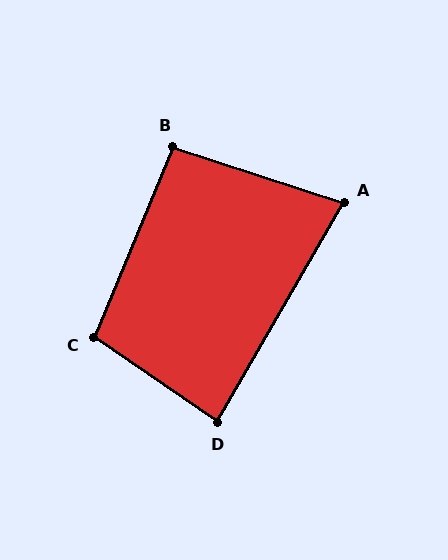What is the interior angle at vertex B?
Approximately 94 degrees (approximately right).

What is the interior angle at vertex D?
Approximately 86 degrees (approximately right).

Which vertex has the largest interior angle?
C, at approximately 102 degrees.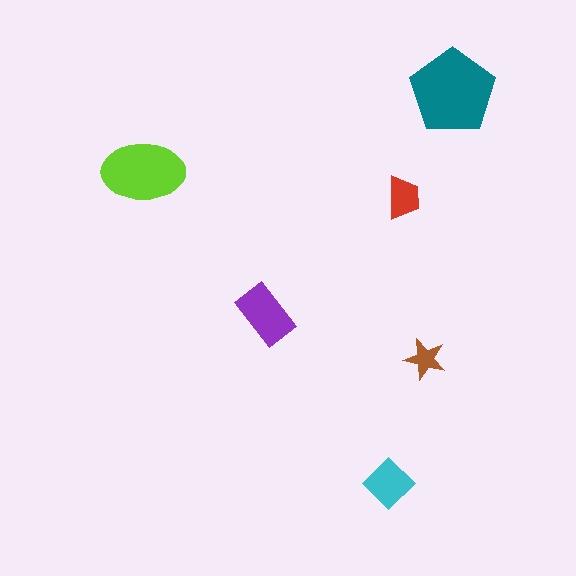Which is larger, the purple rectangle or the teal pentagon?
The teal pentagon.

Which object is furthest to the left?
The lime ellipse is leftmost.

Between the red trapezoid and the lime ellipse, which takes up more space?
The lime ellipse.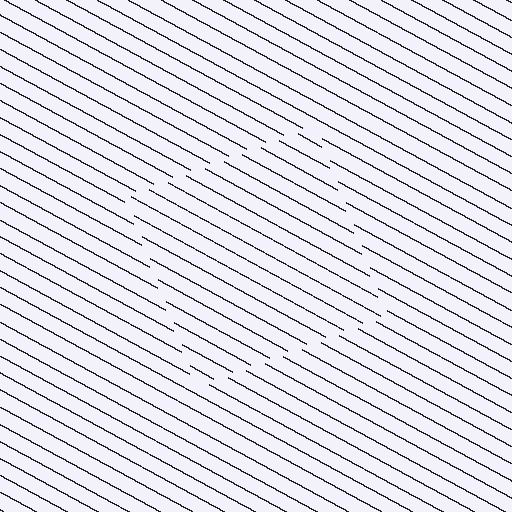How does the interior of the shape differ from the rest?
The interior of the shape contains the same grating, shifted by half a period — the contour is defined by the phase discontinuity where line-ends from the inner and outer gratings abut.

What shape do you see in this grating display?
An illusory square. The interior of the shape contains the same grating, shifted by half a period — the contour is defined by the phase discontinuity where line-ends from the inner and outer gratings abut.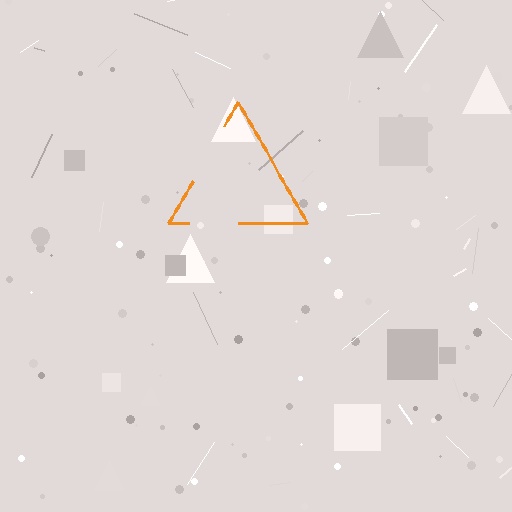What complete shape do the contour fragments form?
The contour fragments form a triangle.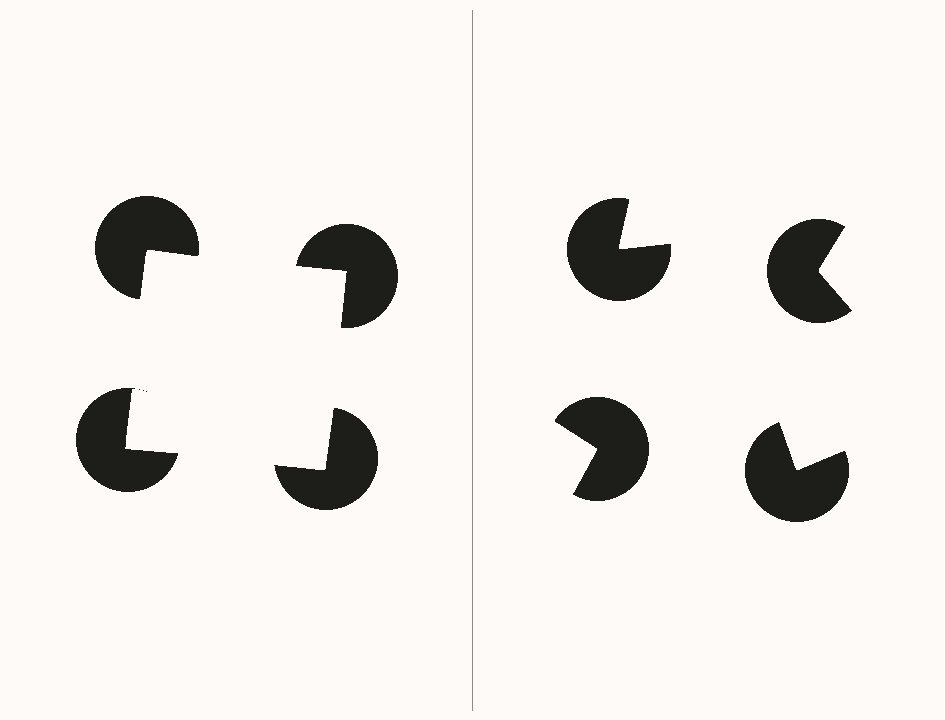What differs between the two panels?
The pac-man discs are positioned identically on both sides; only the wedge orientations differ. On the left they align to a square; on the right they are misaligned.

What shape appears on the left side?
An illusory square.